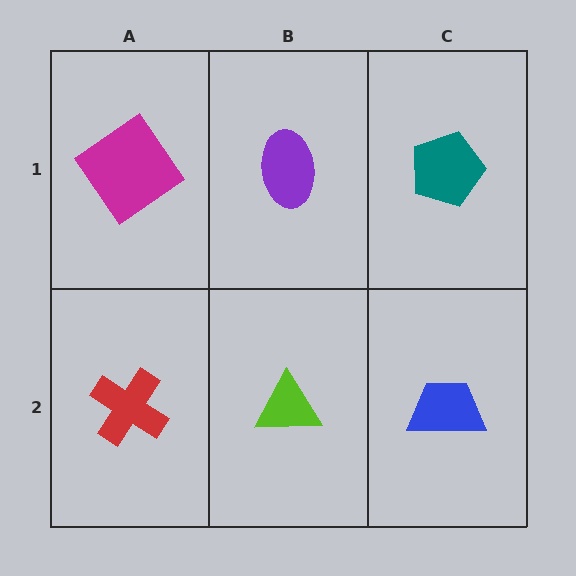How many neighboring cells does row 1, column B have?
3.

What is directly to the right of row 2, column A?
A lime triangle.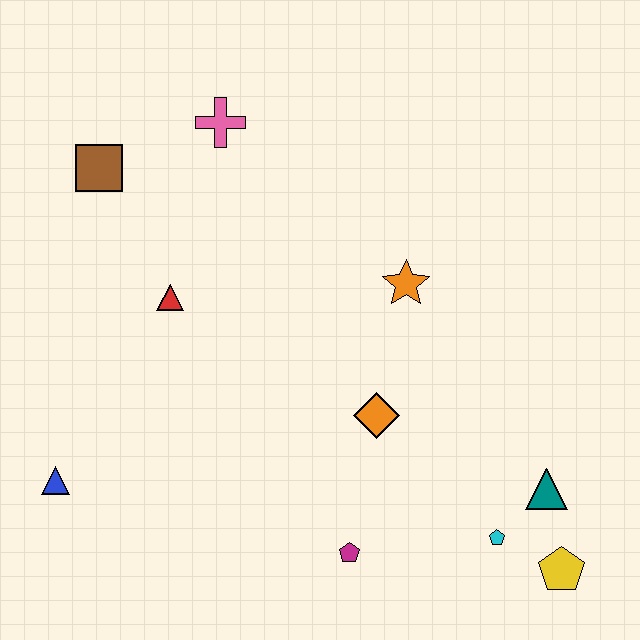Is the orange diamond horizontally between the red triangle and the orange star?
Yes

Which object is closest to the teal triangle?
The cyan pentagon is closest to the teal triangle.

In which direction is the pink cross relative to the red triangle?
The pink cross is above the red triangle.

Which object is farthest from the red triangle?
The yellow pentagon is farthest from the red triangle.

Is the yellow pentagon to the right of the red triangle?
Yes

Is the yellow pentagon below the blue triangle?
Yes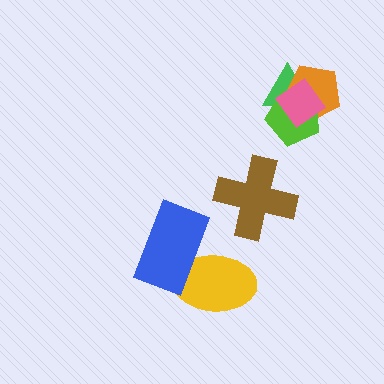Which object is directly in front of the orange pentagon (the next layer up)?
The lime pentagon is directly in front of the orange pentagon.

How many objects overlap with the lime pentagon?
3 objects overlap with the lime pentagon.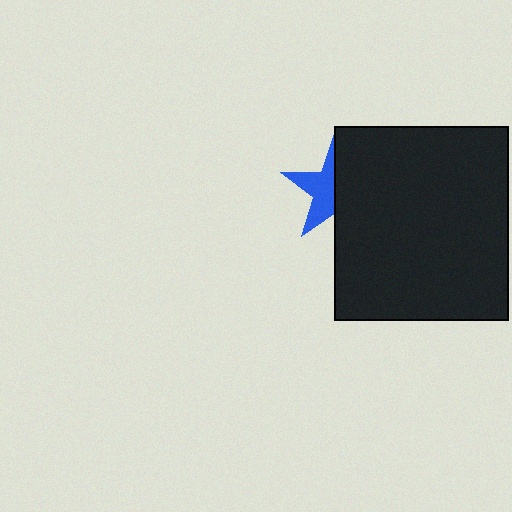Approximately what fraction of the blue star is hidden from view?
Roughly 53% of the blue star is hidden behind the black rectangle.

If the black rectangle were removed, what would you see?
You would see the complete blue star.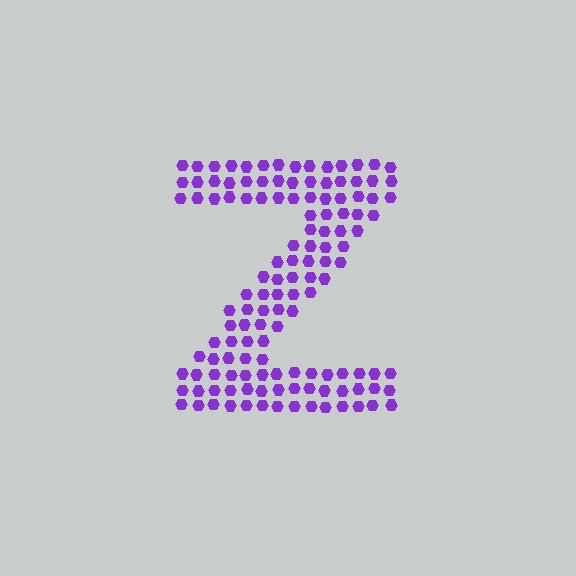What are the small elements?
The small elements are hexagons.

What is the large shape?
The large shape is the letter Z.